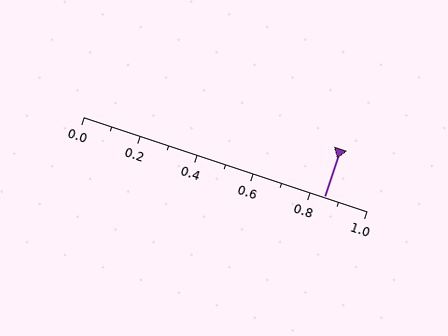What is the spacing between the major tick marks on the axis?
The major ticks are spaced 0.2 apart.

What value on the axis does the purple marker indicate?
The marker indicates approximately 0.85.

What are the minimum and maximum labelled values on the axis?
The axis runs from 0.0 to 1.0.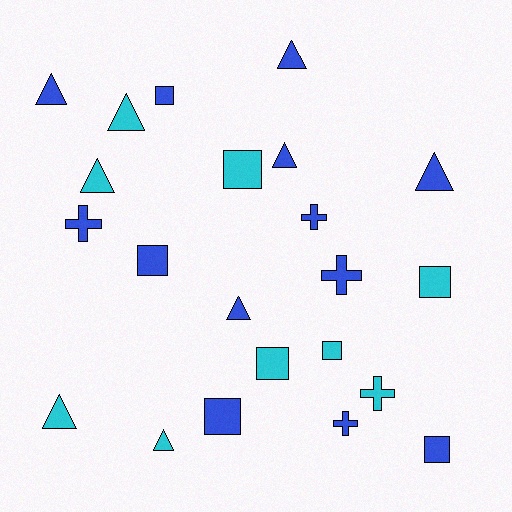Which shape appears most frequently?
Triangle, with 9 objects.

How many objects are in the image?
There are 22 objects.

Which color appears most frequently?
Blue, with 13 objects.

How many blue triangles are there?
There are 5 blue triangles.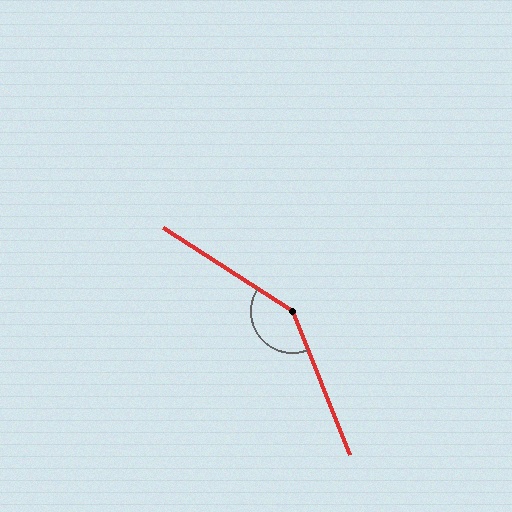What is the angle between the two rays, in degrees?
Approximately 144 degrees.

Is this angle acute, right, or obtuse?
It is obtuse.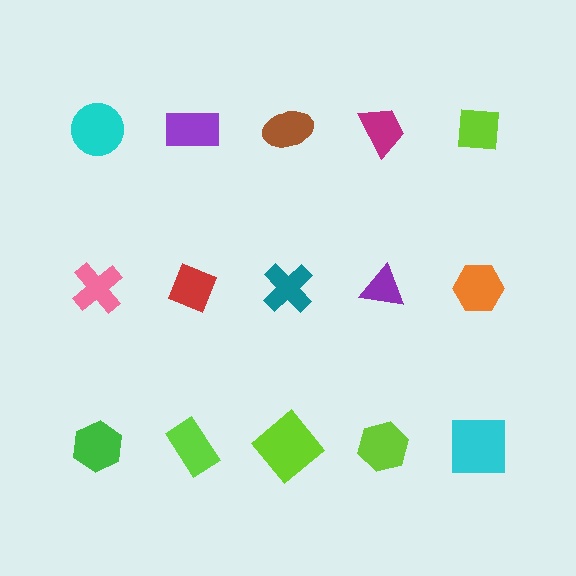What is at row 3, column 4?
A lime hexagon.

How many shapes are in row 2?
5 shapes.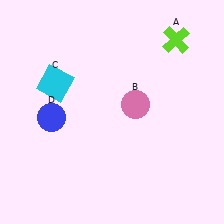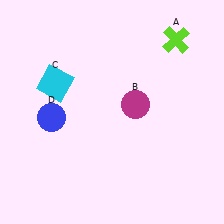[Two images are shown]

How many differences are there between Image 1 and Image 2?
There is 1 difference between the two images.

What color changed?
The circle (B) changed from pink in Image 1 to magenta in Image 2.